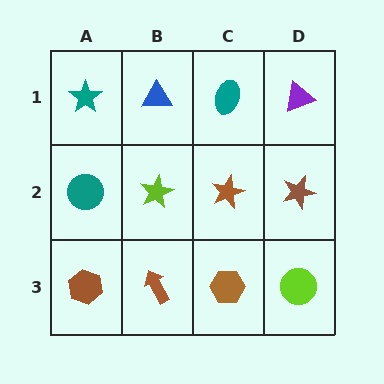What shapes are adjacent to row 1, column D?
A brown star (row 2, column D), a teal ellipse (row 1, column C).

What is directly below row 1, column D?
A brown star.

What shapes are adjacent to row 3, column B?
A lime star (row 2, column B), a brown hexagon (row 3, column A), a brown hexagon (row 3, column C).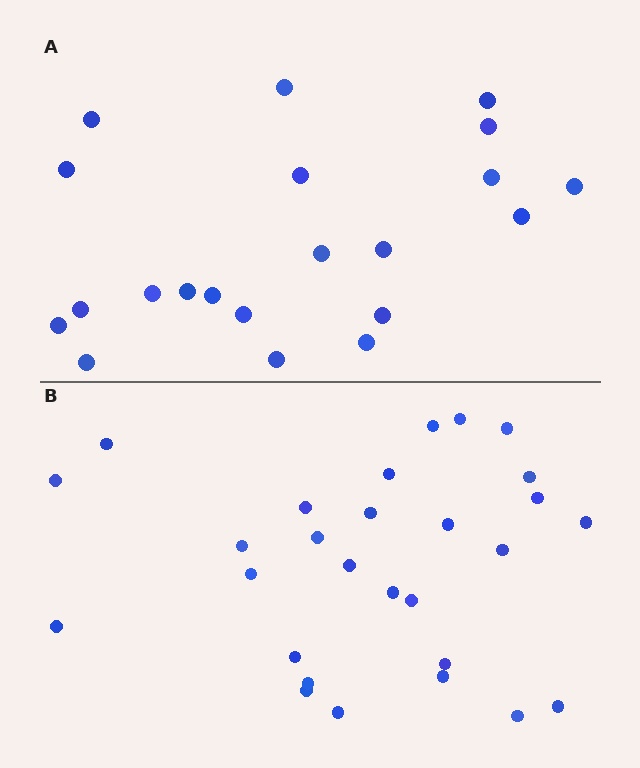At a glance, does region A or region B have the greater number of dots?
Region B (the bottom region) has more dots.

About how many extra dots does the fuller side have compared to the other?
Region B has roughly 8 or so more dots than region A.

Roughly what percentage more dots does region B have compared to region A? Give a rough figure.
About 35% more.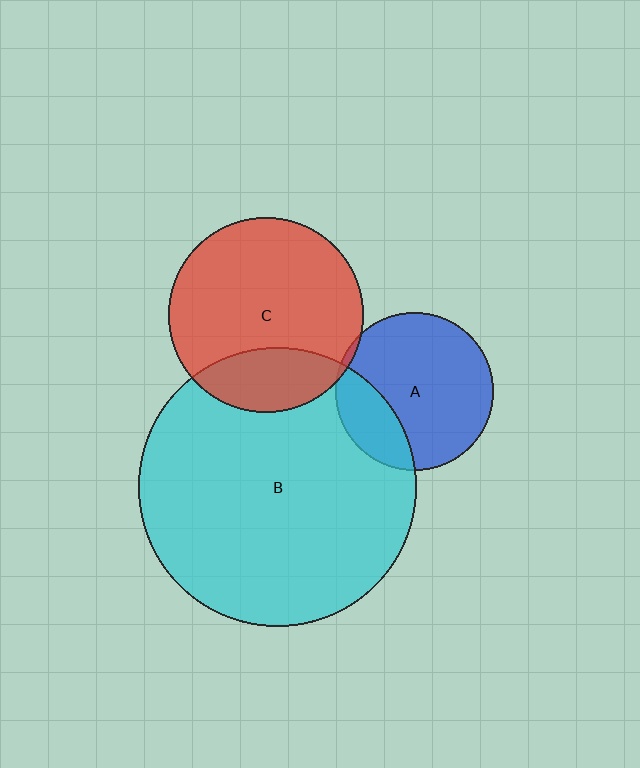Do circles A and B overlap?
Yes.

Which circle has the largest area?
Circle B (cyan).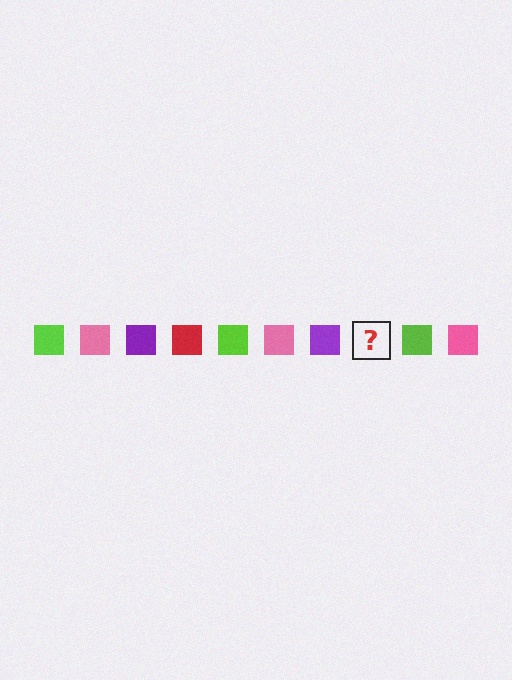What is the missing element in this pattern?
The missing element is a red square.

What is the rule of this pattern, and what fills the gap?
The rule is that the pattern cycles through lime, pink, purple, red squares. The gap should be filled with a red square.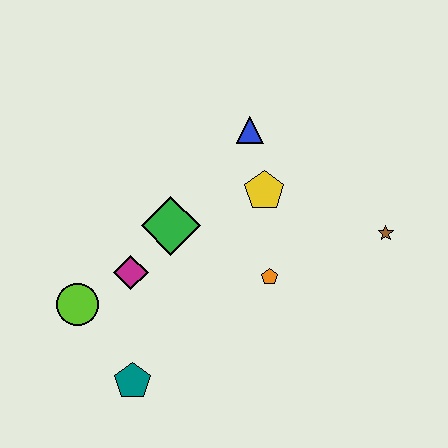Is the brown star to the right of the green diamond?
Yes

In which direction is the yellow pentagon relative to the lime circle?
The yellow pentagon is to the right of the lime circle.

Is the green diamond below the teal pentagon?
No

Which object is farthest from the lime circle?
The brown star is farthest from the lime circle.